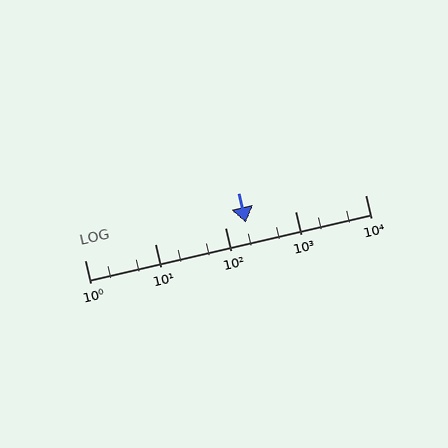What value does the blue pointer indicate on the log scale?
The pointer indicates approximately 200.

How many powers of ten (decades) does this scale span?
The scale spans 4 decades, from 1 to 10000.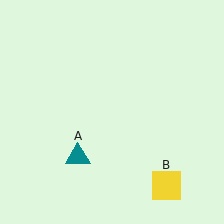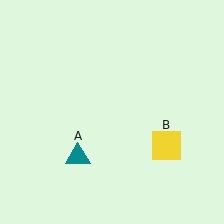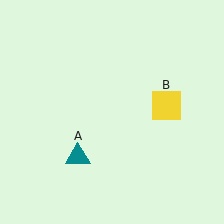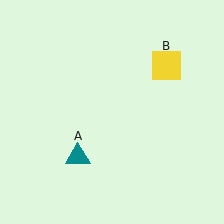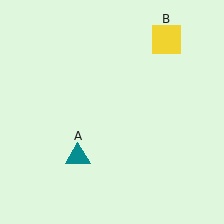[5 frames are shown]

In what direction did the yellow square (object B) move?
The yellow square (object B) moved up.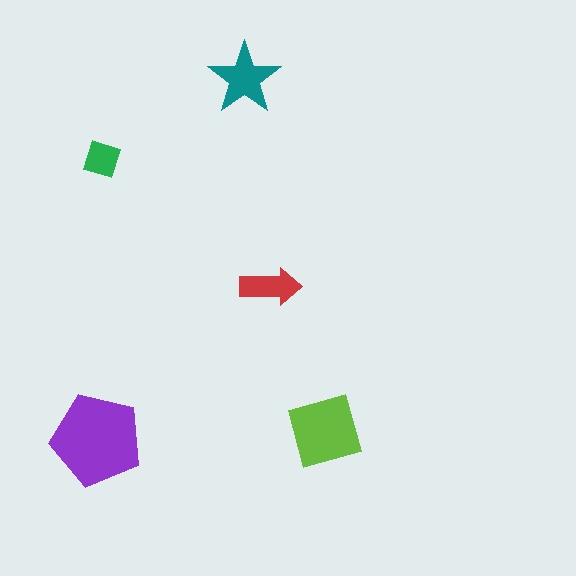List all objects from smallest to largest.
The green square, the red arrow, the teal star, the lime diamond, the purple pentagon.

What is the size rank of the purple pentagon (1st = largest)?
1st.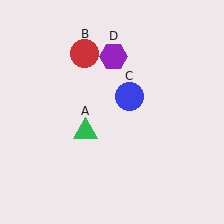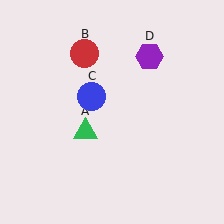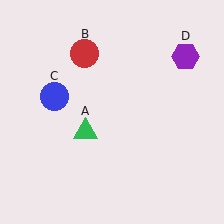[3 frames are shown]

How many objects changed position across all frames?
2 objects changed position: blue circle (object C), purple hexagon (object D).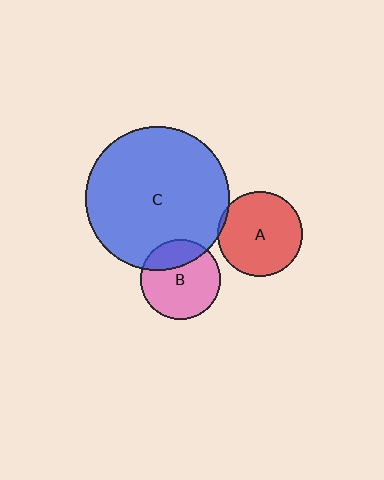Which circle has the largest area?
Circle C (blue).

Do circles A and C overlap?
Yes.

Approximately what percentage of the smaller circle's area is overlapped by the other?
Approximately 5%.